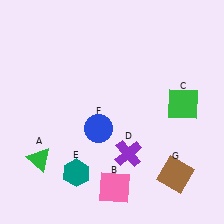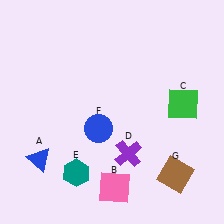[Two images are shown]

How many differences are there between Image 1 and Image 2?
There is 1 difference between the two images.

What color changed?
The triangle (A) changed from green in Image 1 to blue in Image 2.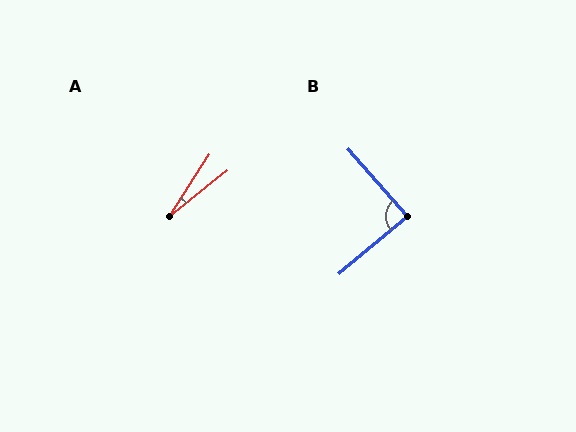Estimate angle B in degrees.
Approximately 89 degrees.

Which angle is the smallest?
A, at approximately 19 degrees.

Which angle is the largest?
B, at approximately 89 degrees.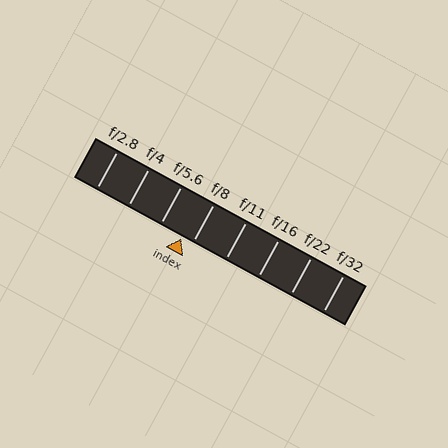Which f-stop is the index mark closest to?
The index mark is closest to f/8.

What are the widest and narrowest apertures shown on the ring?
The widest aperture shown is f/2.8 and the narrowest is f/32.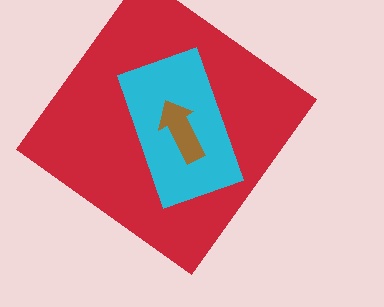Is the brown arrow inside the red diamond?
Yes.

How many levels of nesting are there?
3.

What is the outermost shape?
The red diamond.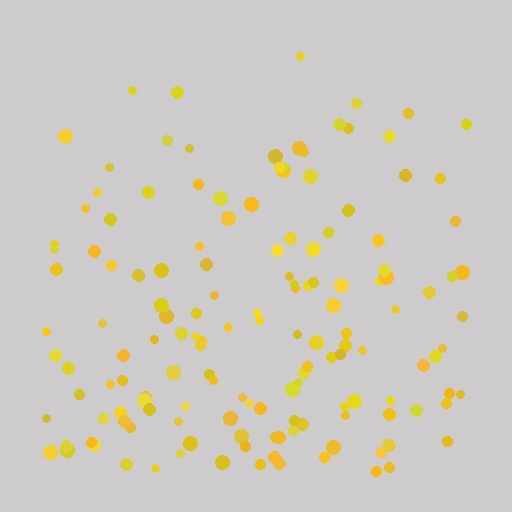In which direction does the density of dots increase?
From top to bottom, with the bottom side densest.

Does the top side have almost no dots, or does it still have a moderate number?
Still a moderate number, just noticeably fewer than the bottom.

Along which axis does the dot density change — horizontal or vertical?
Vertical.